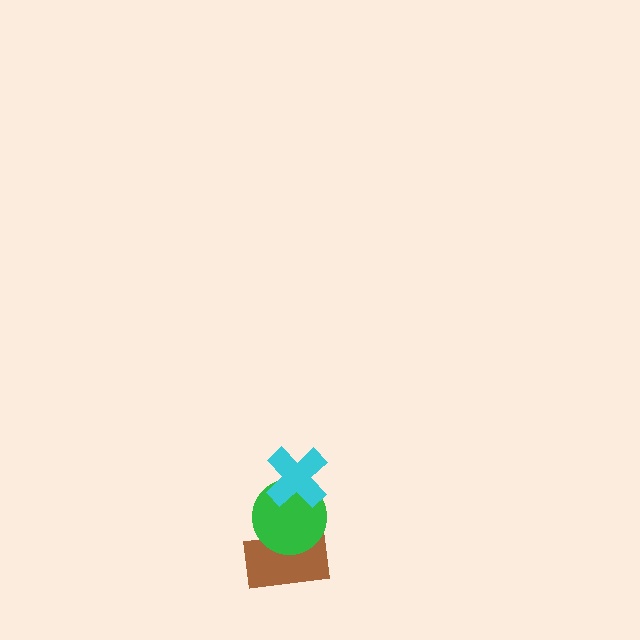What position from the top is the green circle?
The green circle is 2nd from the top.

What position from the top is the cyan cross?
The cyan cross is 1st from the top.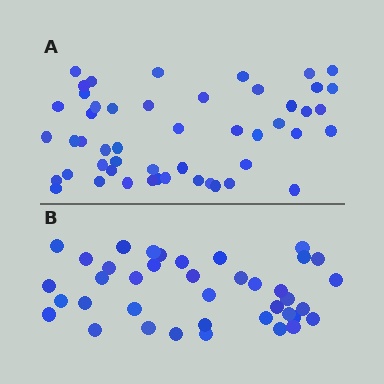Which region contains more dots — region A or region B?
Region A (the top region) has more dots.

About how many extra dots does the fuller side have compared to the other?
Region A has roughly 12 or so more dots than region B.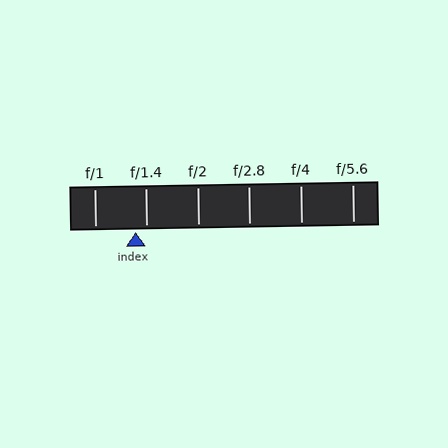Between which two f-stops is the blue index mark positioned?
The index mark is between f/1 and f/1.4.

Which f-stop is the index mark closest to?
The index mark is closest to f/1.4.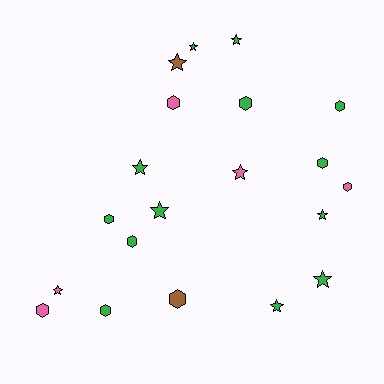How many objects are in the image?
There are 20 objects.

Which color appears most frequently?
Green, with 13 objects.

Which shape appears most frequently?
Hexagon, with 10 objects.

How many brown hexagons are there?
There is 1 brown hexagon.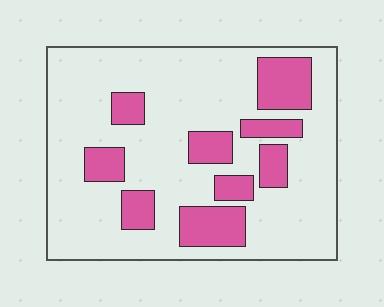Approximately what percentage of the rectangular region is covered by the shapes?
Approximately 25%.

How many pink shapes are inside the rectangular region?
9.